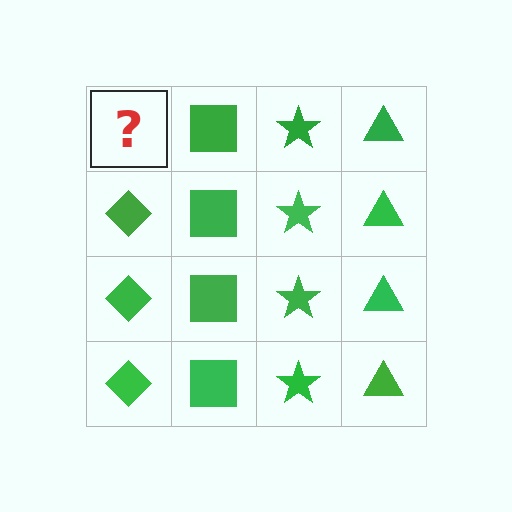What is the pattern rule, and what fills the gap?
The rule is that each column has a consistent shape. The gap should be filled with a green diamond.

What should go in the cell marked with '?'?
The missing cell should contain a green diamond.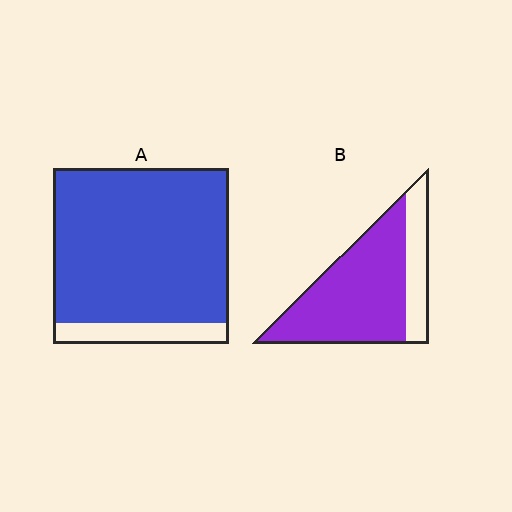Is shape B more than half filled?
Yes.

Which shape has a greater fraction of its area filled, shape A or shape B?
Shape A.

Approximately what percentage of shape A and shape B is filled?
A is approximately 90% and B is approximately 75%.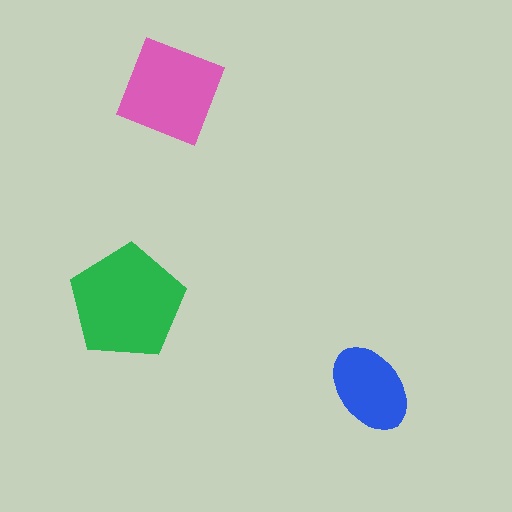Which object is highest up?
The pink diamond is topmost.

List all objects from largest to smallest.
The green pentagon, the pink diamond, the blue ellipse.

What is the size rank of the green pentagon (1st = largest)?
1st.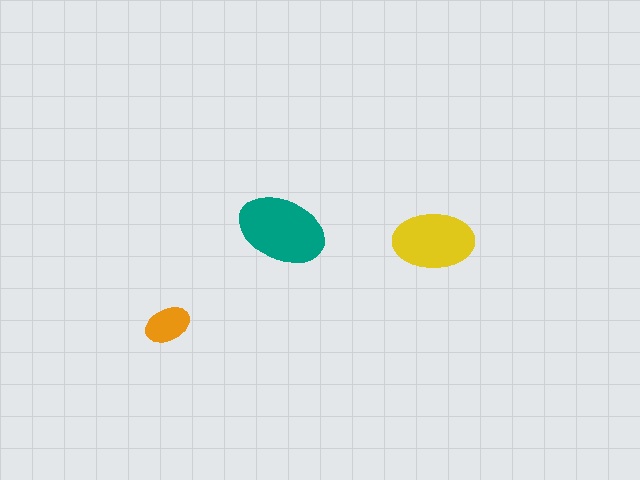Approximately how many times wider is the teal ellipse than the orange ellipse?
About 2 times wider.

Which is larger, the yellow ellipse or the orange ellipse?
The yellow one.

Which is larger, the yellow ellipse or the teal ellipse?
The teal one.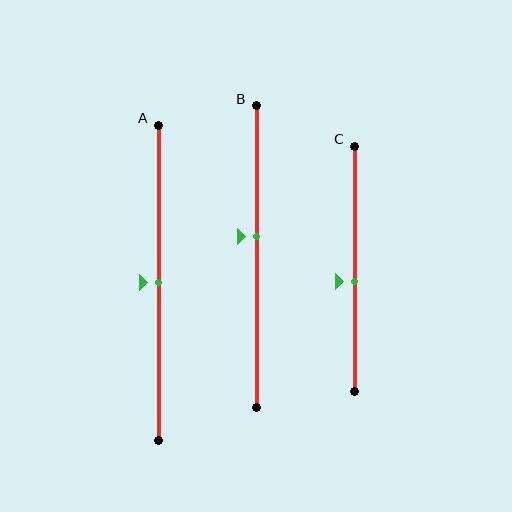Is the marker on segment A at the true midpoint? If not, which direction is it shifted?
Yes, the marker on segment A is at the true midpoint.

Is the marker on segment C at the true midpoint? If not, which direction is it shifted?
No, the marker on segment C is shifted downward by about 5% of the segment length.